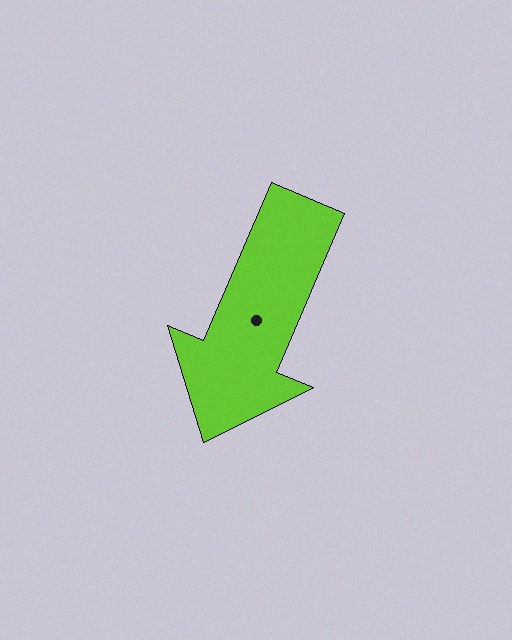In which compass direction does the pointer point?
Southwest.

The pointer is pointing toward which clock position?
Roughly 7 o'clock.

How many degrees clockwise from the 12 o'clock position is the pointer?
Approximately 203 degrees.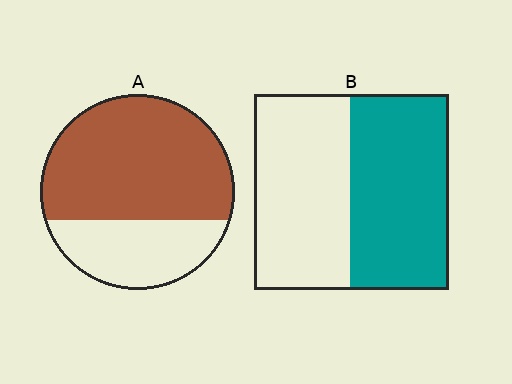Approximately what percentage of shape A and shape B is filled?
A is approximately 70% and B is approximately 50%.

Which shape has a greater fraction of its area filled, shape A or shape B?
Shape A.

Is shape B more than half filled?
Roughly half.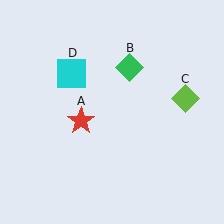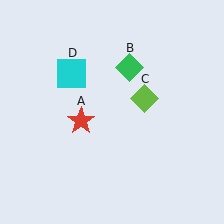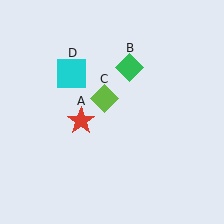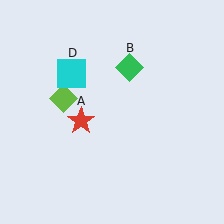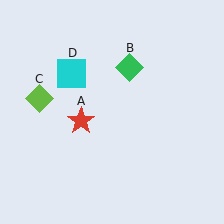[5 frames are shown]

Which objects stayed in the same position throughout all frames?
Red star (object A) and green diamond (object B) and cyan square (object D) remained stationary.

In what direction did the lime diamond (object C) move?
The lime diamond (object C) moved left.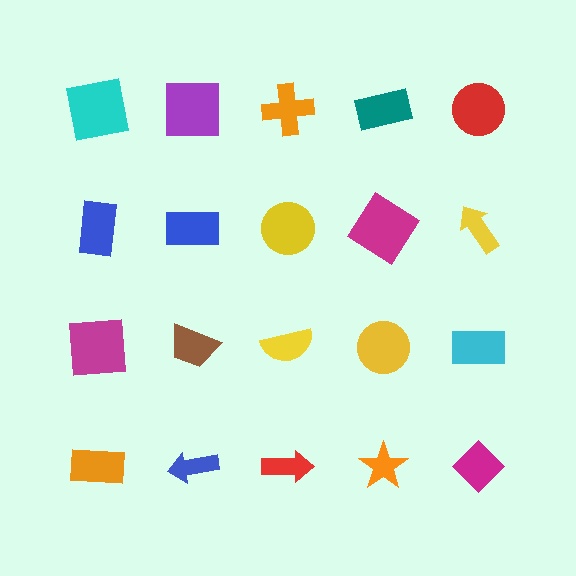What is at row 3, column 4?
A yellow circle.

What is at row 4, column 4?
An orange star.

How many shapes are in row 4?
5 shapes.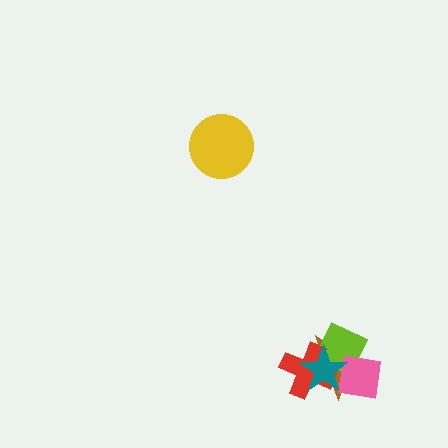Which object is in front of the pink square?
The teal star is in front of the pink square.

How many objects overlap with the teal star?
4 objects overlap with the teal star.